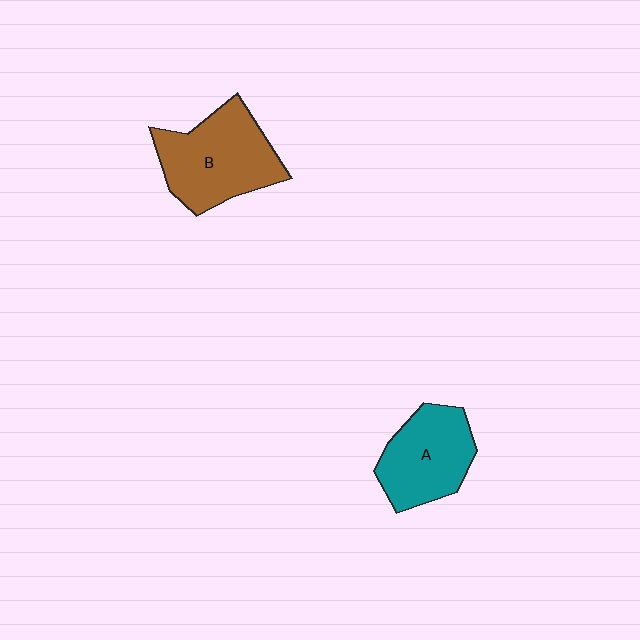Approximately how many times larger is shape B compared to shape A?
Approximately 1.2 times.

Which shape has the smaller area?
Shape A (teal).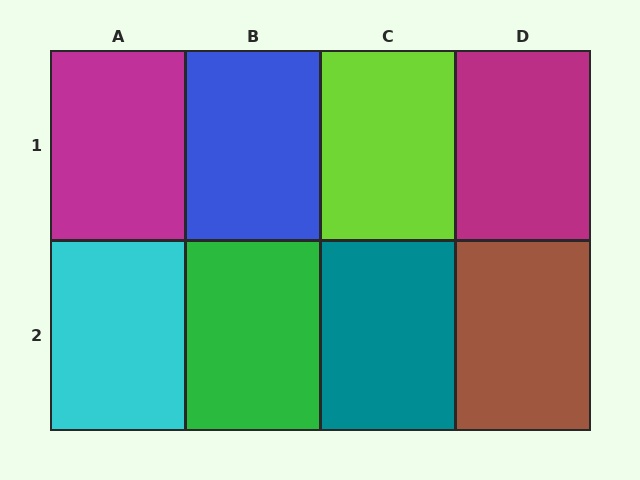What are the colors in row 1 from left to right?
Magenta, blue, lime, magenta.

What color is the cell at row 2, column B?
Green.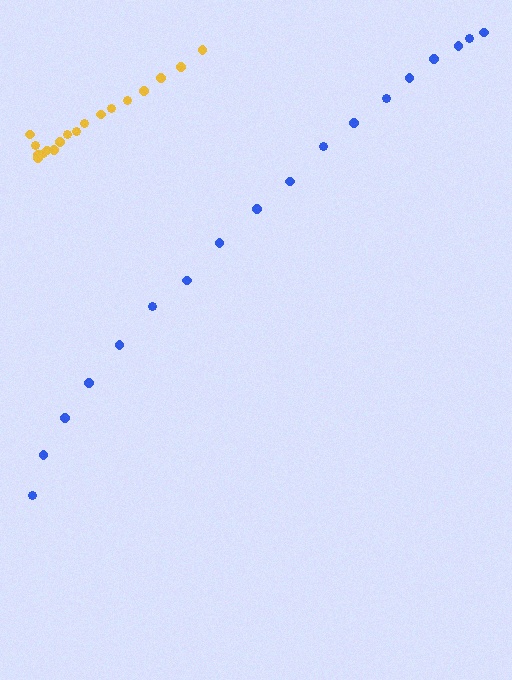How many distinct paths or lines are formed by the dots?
There are 2 distinct paths.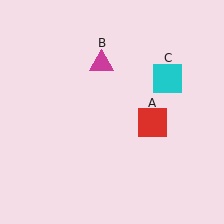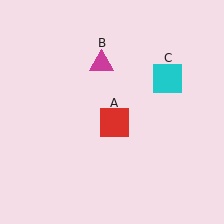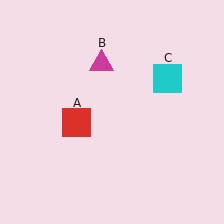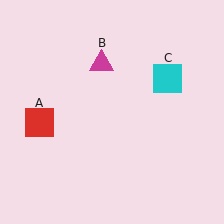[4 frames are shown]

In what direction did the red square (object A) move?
The red square (object A) moved left.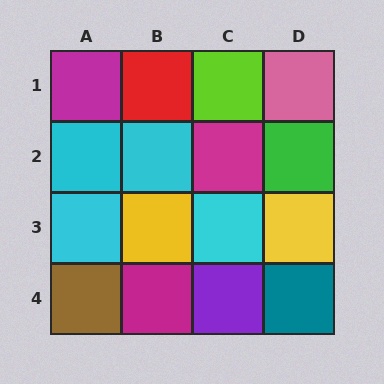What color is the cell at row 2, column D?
Green.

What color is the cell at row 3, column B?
Yellow.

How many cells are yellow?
2 cells are yellow.